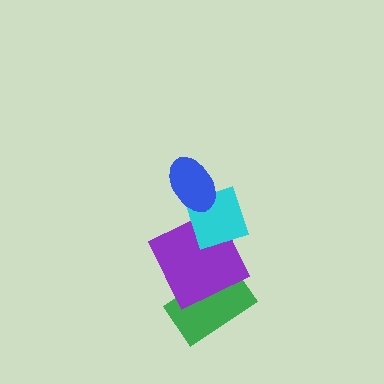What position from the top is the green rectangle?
The green rectangle is 4th from the top.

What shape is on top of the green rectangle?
The purple square is on top of the green rectangle.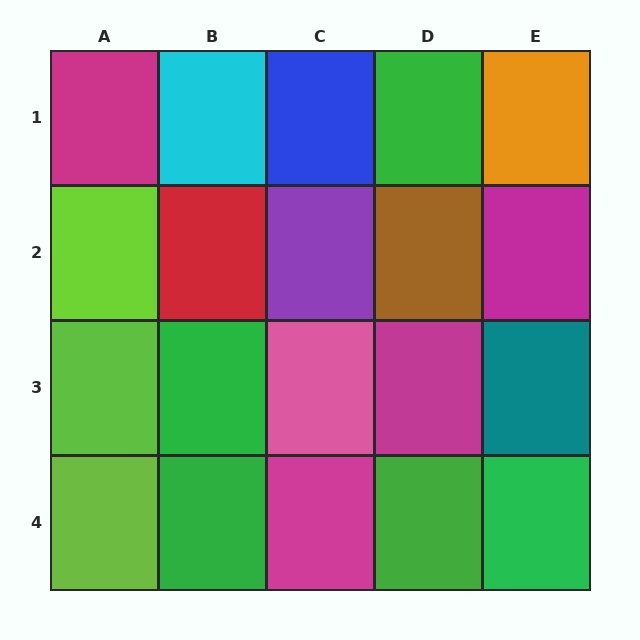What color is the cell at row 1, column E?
Orange.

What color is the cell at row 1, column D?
Green.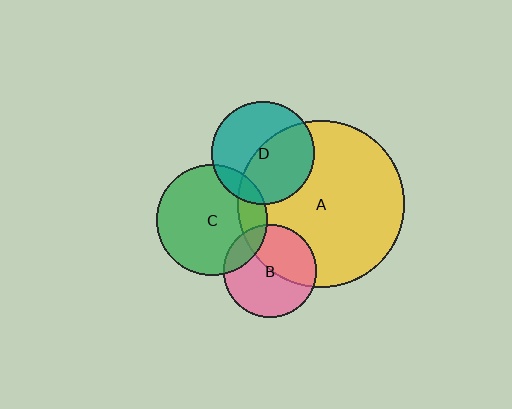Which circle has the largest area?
Circle A (yellow).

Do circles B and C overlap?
Yes.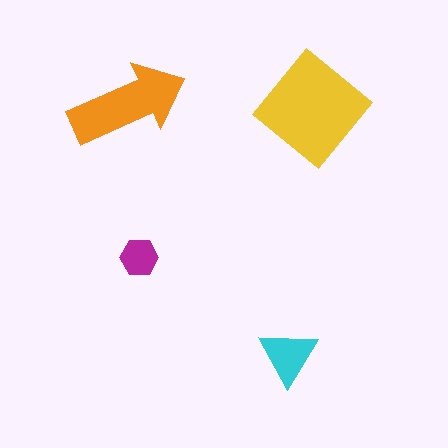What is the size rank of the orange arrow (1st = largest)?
2nd.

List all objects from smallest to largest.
The magenta hexagon, the cyan triangle, the orange arrow, the yellow diamond.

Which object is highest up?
The orange arrow is topmost.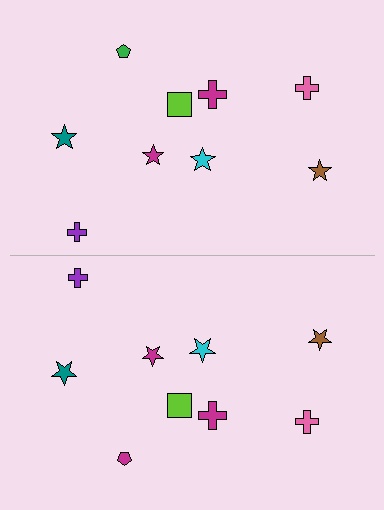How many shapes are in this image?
There are 18 shapes in this image.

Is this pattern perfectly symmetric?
No, the pattern is not perfectly symmetric. The magenta pentagon on the bottom side breaks the symmetry — its mirror counterpart is green.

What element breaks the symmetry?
The magenta pentagon on the bottom side breaks the symmetry — its mirror counterpart is green.